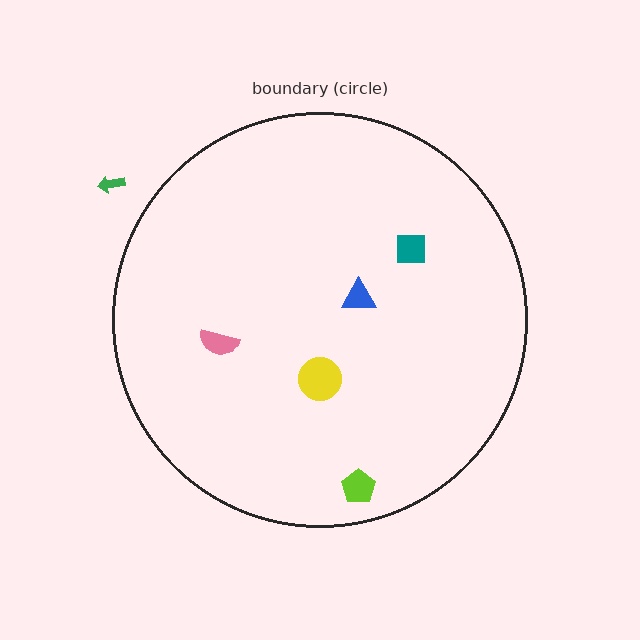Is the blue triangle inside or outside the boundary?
Inside.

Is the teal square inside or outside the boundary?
Inside.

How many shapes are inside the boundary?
5 inside, 1 outside.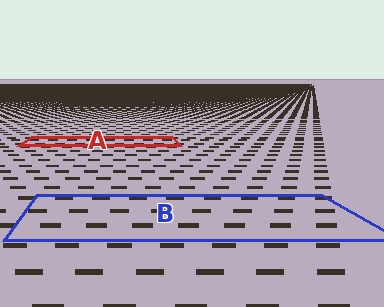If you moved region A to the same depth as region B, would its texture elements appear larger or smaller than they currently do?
They would appear larger. At a closer depth, the same texture elements are projected at a bigger on-screen size.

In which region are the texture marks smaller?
The texture marks are smaller in region A, because it is farther away.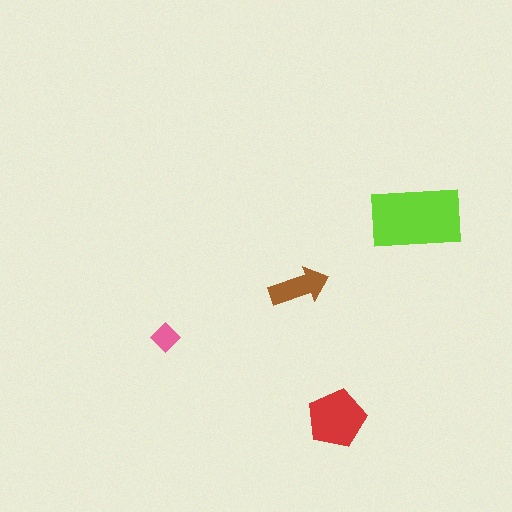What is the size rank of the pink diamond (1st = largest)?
4th.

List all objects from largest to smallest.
The lime rectangle, the red pentagon, the brown arrow, the pink diamond.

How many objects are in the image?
There are 4 objects in the image.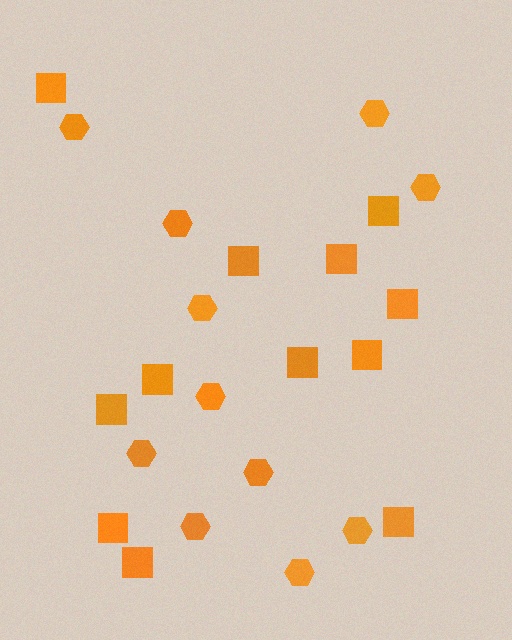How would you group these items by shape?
There are 2 groups: one group of squares (12) and one group of hexagons (11).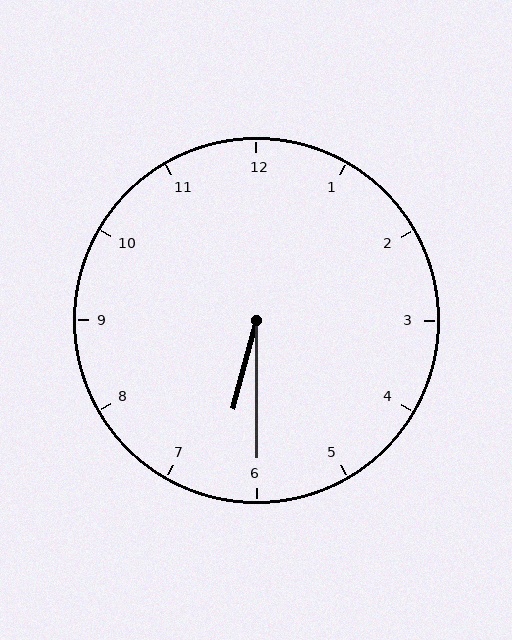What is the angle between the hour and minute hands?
Approximately 15 degrees.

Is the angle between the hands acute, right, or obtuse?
It is acute.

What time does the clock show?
6:30.